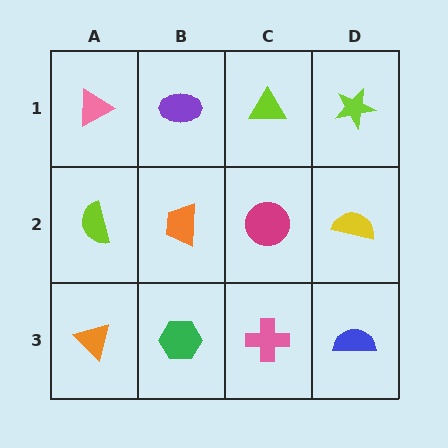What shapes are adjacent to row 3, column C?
A magenta circle (row 2, column C), a green hexagon (row 3, column B), a blue semicircle (row 3, column D).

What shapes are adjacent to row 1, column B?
An orange trapezoid (row 2, column B), a pink triangle (row 1, column A), a lime triangle (row 1, column C).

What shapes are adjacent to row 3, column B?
An orange trapezoid (row 2, column B), an orange triangle (row 3, column A), a pink cross (row 3, column C).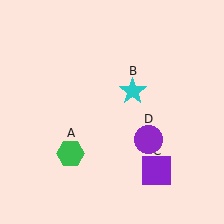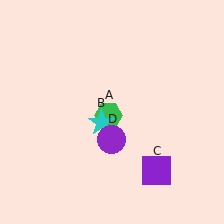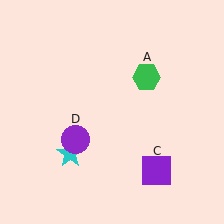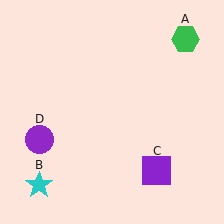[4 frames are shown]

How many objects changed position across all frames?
3 objects changed position: green hexagon (object A), cyan star (object B), purple circle (object D).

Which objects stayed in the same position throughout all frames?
Purple square (object C) remained stationary.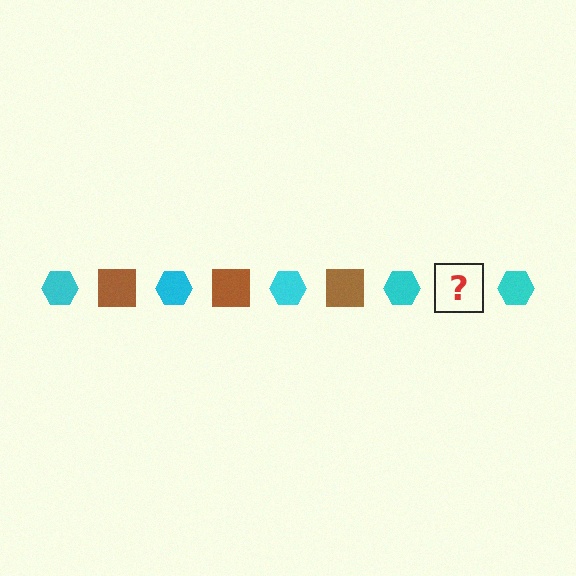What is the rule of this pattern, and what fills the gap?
The rule is that the pattern alternates between cyan hexagon and brown square. The gap should be filled with a brown square.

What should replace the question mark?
The question mark should be replaced with a brown square.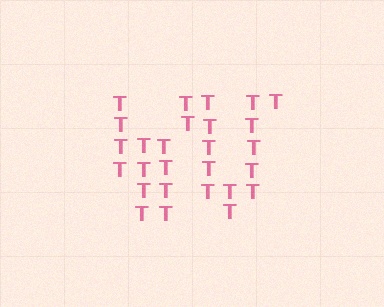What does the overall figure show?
The overall figure shows the letter W.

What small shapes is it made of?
It is made of small letter T's.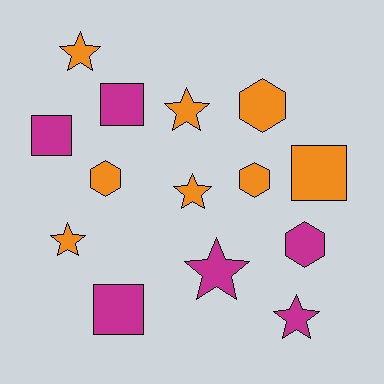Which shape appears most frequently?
Star, with 6 objects.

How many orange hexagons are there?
There are 3 orange hexagons.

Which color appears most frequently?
Orange, with 8 objects.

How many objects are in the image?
There are 14 objects.